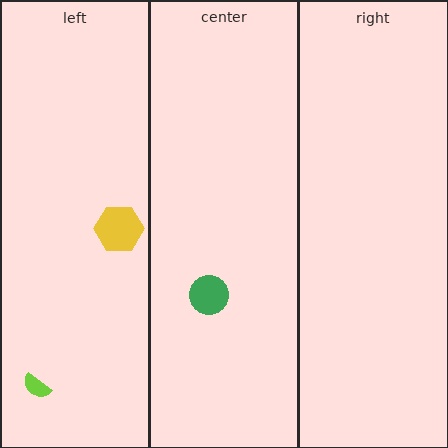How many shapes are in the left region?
2.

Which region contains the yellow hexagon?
The left region.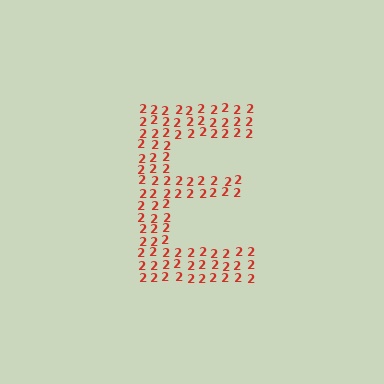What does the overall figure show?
The overall figure shows the letter E.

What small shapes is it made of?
It is made of small digit 2's.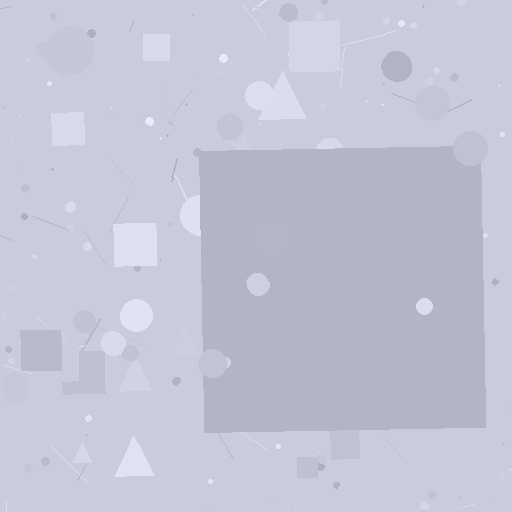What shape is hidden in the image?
A square is hidden in the image.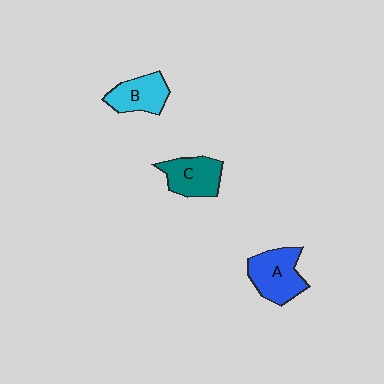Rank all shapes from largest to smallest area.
From largest to smallest: A (blue), C (teal), B (cyan).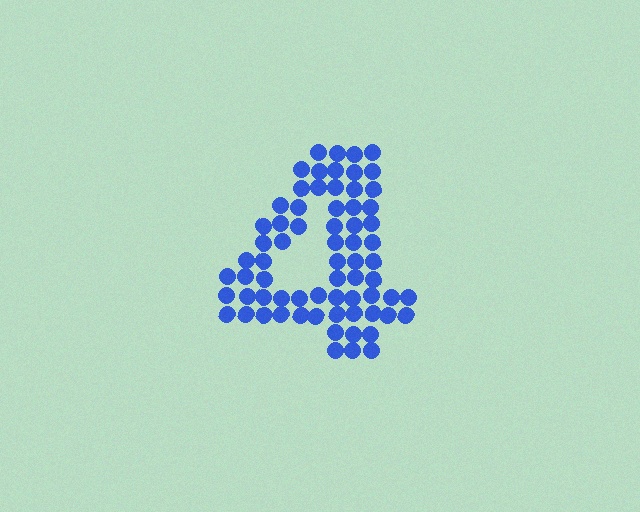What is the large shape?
The large shape is the digit 4.